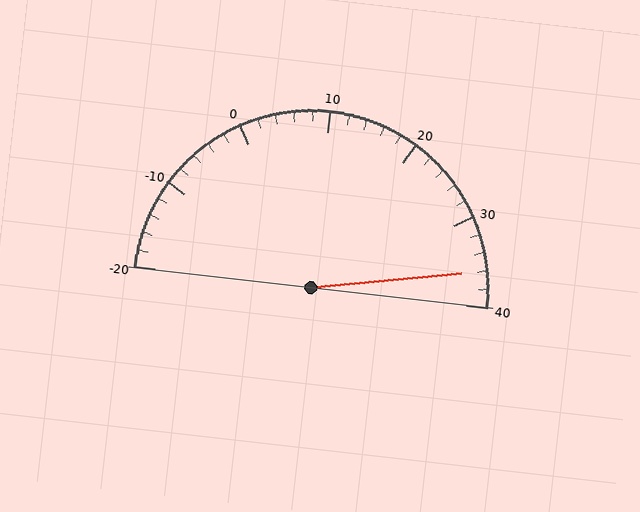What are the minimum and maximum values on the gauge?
The gauge ranges from -20 to 40.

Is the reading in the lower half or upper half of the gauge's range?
The reading is in the upper half of the range (-20 to 40).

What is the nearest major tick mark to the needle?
The nearest major tick mark is 40.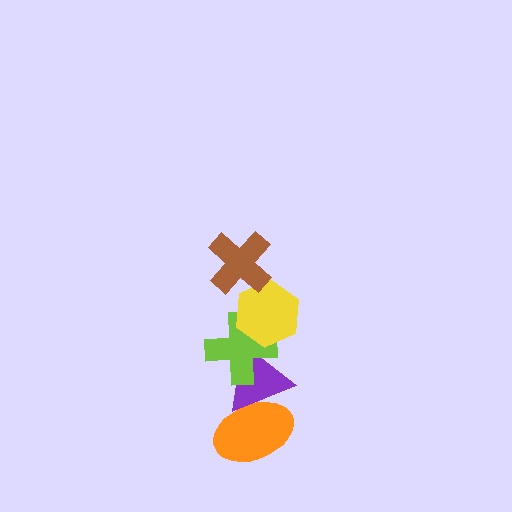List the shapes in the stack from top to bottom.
From top to bottom: the brown cross, the yellow hexagon, the lime cross, the purple triangle, the orange ellipse.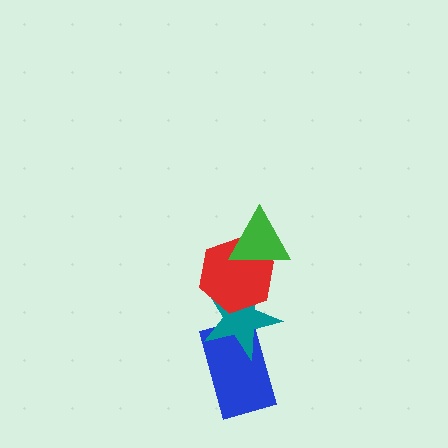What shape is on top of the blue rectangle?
The teal star is on top of the blue rectangle.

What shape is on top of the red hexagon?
The green triangle is on top of the red hexagon.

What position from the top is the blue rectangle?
The blue rectangle is 4th from the top.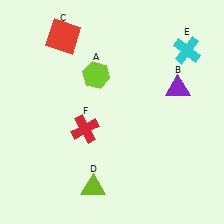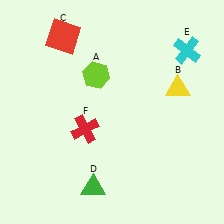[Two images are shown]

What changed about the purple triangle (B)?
In Image 1, B is purple. In Image 2, it changed to yellow.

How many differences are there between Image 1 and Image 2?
There are 2 differences between the two images.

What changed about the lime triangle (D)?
In Image 1, D is lime. In Image 2, it changed to green.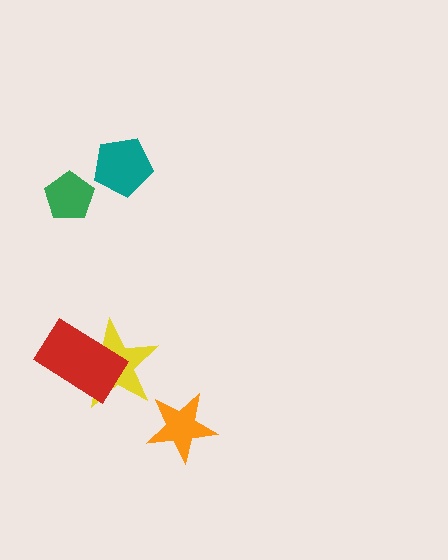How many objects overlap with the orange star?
0 objects overlap with the orange star.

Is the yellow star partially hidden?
Yes, it is partially covered by another shape.